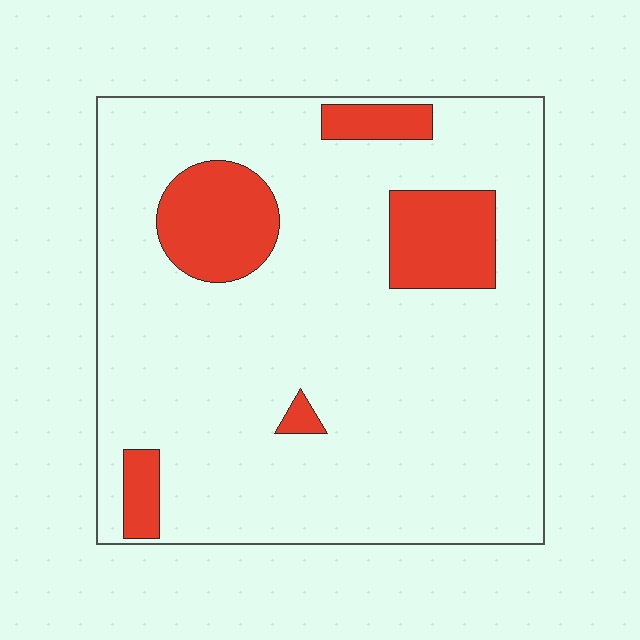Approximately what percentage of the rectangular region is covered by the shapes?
Approximately 15%.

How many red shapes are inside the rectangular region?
5.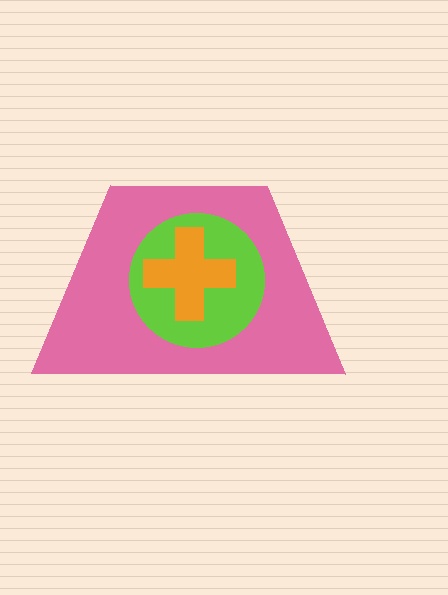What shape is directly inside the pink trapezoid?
The lime circle.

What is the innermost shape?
The orange cross.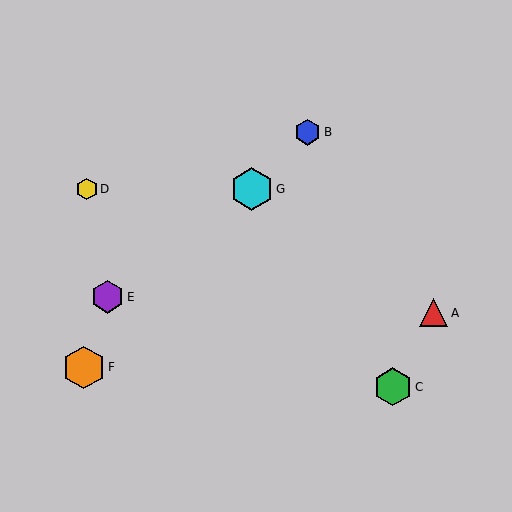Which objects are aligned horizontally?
Objects D, G are aligned horizontally.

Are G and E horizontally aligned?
No, G is at y≈189 and E is at y≈297.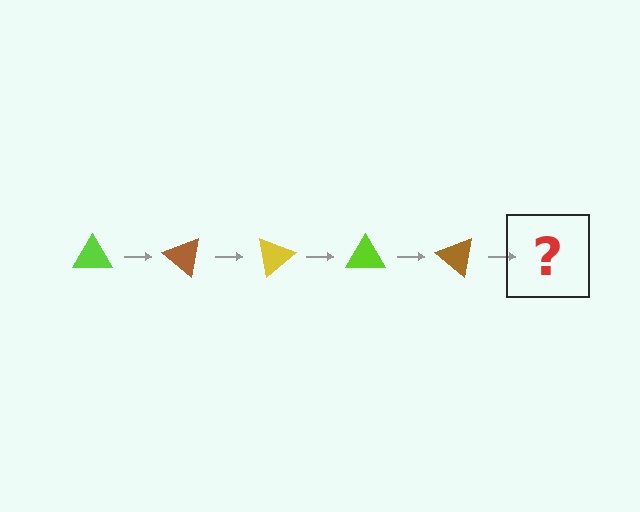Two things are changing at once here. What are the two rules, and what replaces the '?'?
The two rules are that it rotates 40 degrees each step and the color cycles through lime, brown, and yellow. The '?' should be a yellow triangle, rotated 200 degrees from the start.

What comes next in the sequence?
The next element should be a yellow triangle, rotated 200 degrees from the start.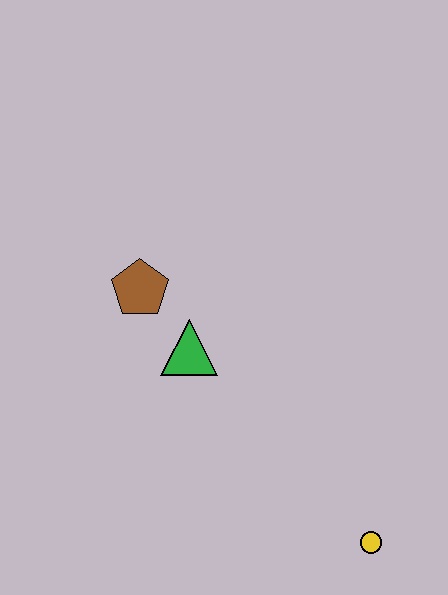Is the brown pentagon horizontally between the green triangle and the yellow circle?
No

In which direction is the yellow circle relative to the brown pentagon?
The yellow circle is below the brown pentagon.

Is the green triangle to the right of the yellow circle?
No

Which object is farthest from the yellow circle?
The brown pentagon is farthest from the yellow circle.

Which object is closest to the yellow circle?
The green triangle is closest to the yellow circle.